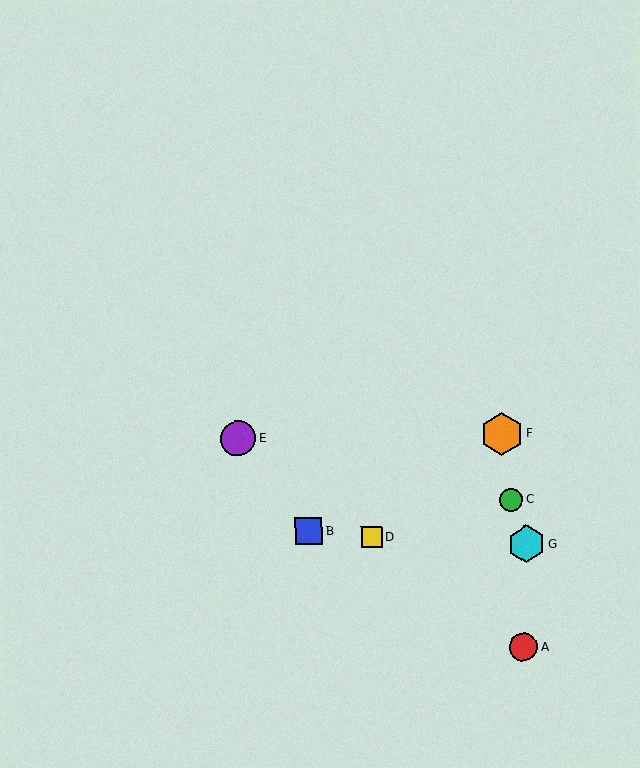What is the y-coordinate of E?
Object E is at y≈438.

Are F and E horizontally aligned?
Yes, both are at y≈434.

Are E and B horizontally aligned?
No, E is at y≈438 and B is at y≈531.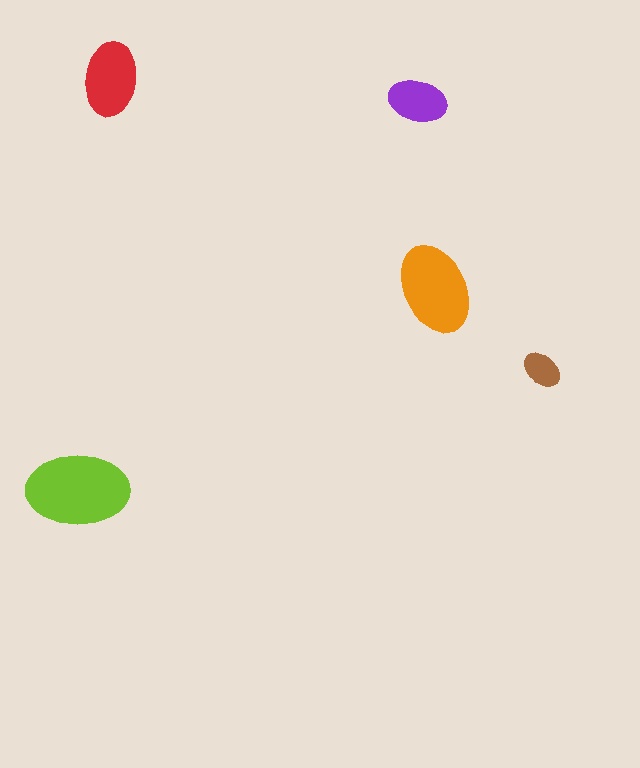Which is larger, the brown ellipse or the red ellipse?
The red one.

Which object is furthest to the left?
The lime ellipse is leftmost.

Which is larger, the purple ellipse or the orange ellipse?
The orange one.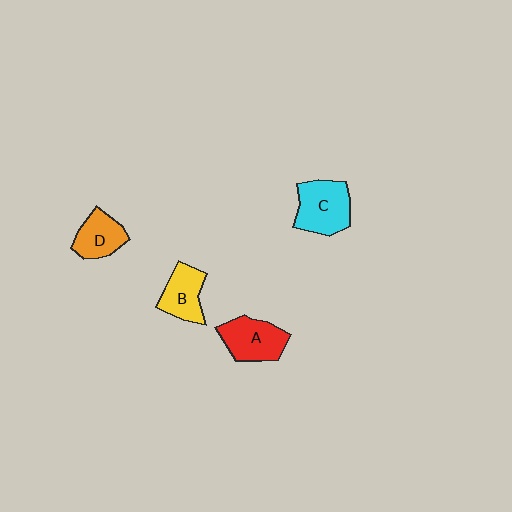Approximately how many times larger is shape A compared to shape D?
Approximately 1.3 times.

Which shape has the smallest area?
Shape D (orange).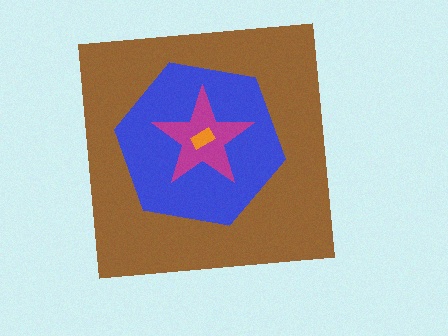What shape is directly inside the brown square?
The blue hexagon.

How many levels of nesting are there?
4.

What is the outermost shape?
The brown square.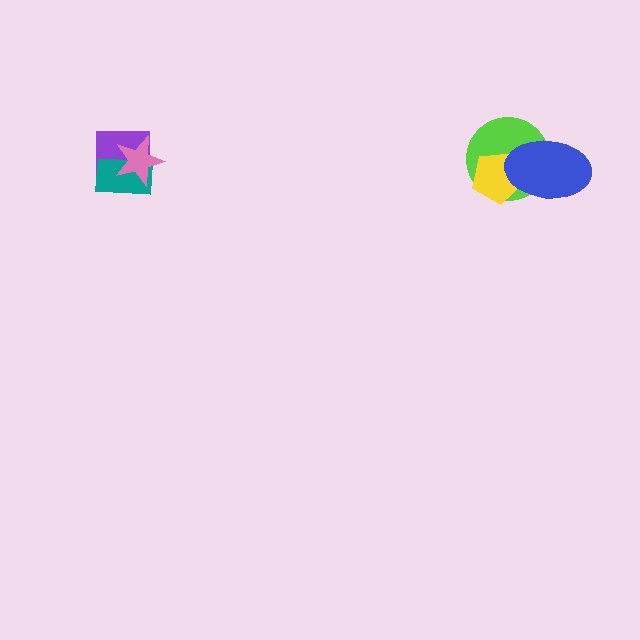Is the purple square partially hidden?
Yes, it is partially covered by another shape.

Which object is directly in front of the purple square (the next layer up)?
The teal rectangle is directly in front of the purple square.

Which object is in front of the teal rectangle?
The pink star is in front of the teal rectangle.